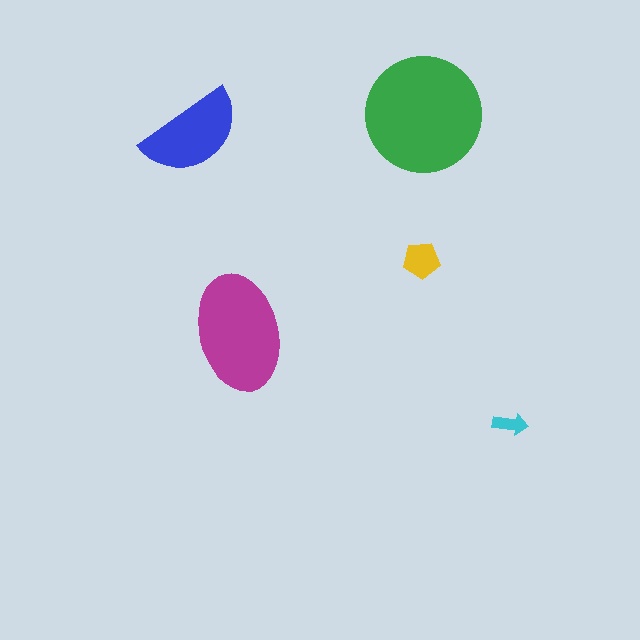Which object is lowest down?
The cyan arrow is bottommost.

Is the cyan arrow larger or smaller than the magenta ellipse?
Smaller.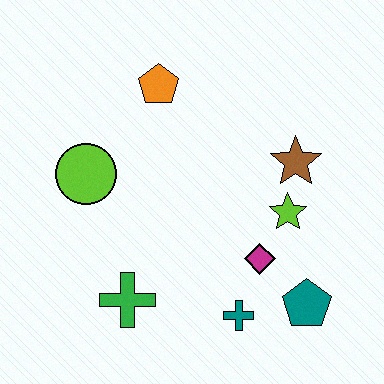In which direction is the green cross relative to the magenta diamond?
The green cross is to the left of the magenta diamond.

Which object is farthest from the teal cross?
The orange pentagon is farthest from the teal cross.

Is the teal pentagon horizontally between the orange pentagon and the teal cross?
No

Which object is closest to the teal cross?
The magenta diamond is closest to the teal cross.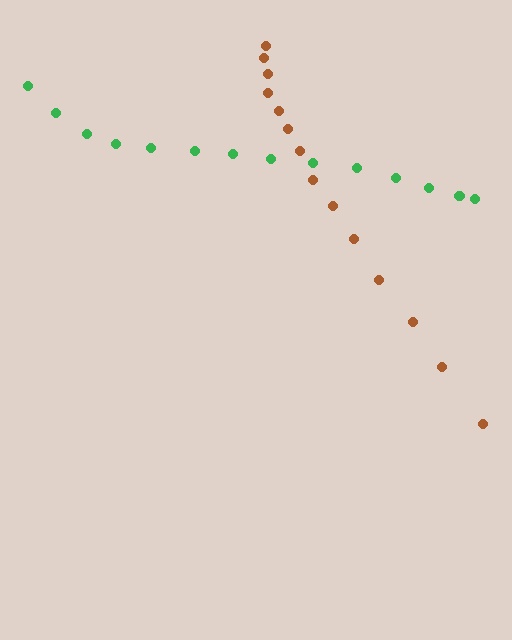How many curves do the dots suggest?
There are 2 distinct paths.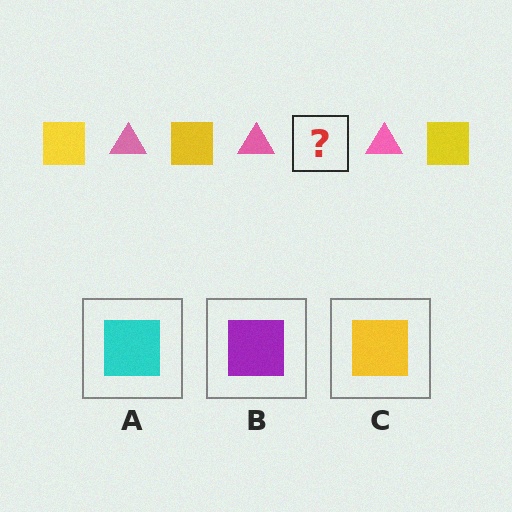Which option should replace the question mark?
Option C.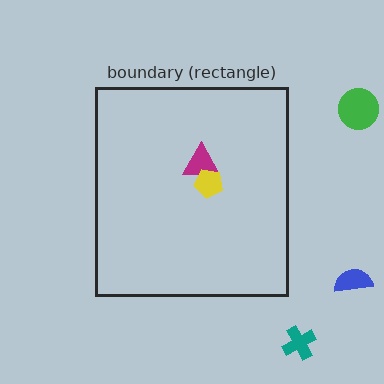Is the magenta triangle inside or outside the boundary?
Inside.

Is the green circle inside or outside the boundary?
Outside.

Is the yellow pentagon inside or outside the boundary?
Inside.